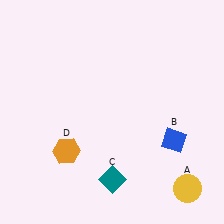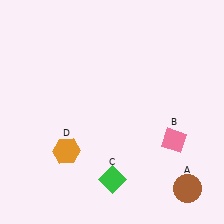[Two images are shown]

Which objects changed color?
A changed from yellow to brown. B changed from blue to pink. C changed from teal to green.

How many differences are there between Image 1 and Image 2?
There are 3 differences between the two images.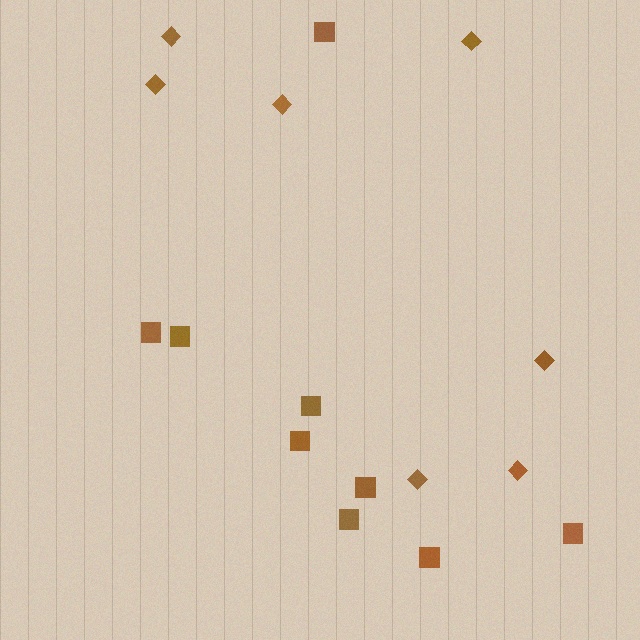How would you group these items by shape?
There are 2 groups: one group of squares (9) and one group of diamonds (7).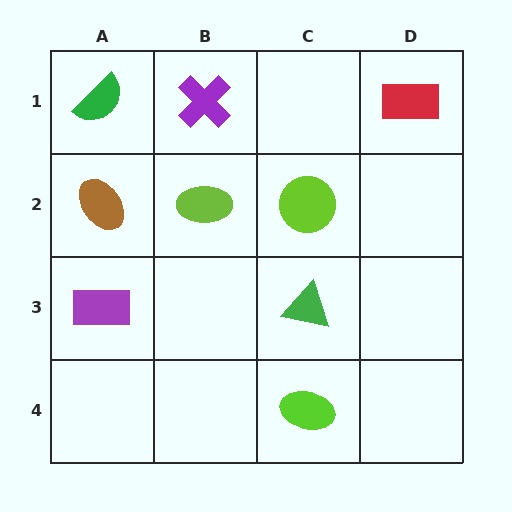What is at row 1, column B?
A purple cross.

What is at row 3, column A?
A purple rectangle.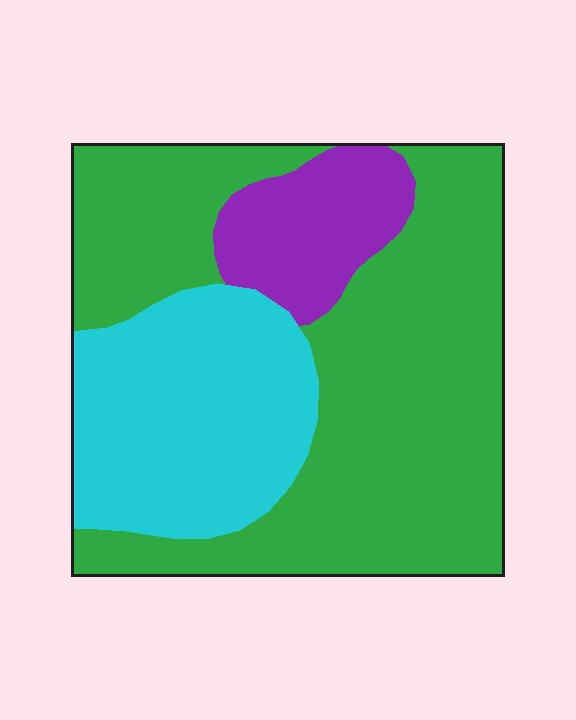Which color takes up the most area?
Green, at roughly 60%.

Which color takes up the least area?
Purple, at roughly 15%.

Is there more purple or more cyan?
Cyan.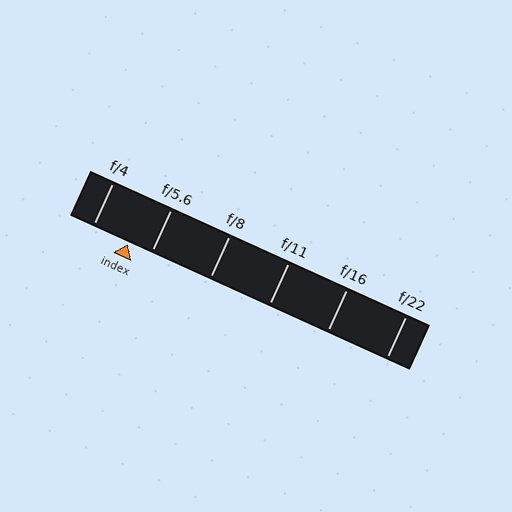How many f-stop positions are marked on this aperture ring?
There are 6 f-stop positions marked.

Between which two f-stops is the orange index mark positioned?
The index mark is between f/4 and f/5.6.